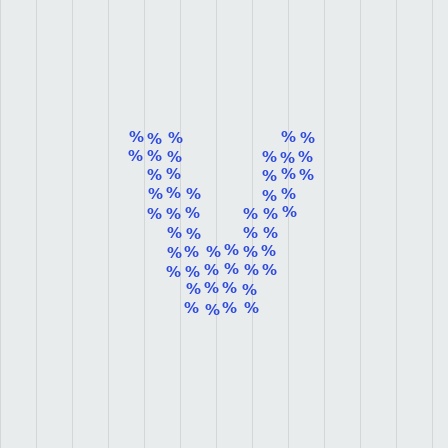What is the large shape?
The large shape is the letter V.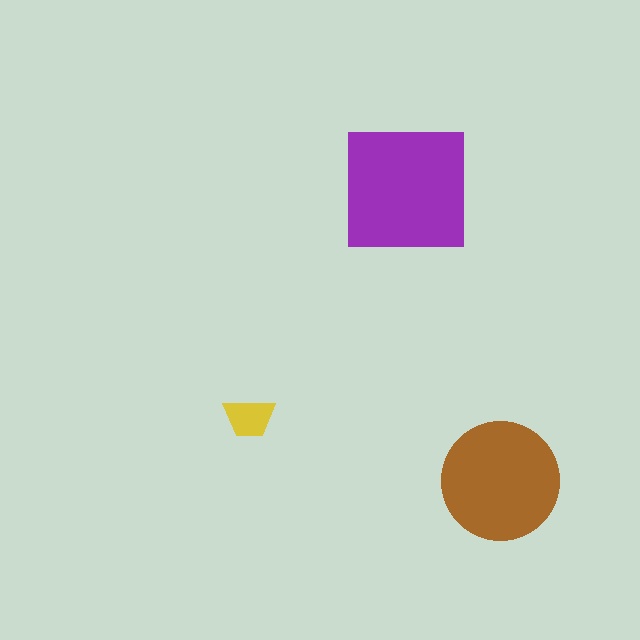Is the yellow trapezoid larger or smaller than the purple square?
Smaller.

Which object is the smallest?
The yellow trapezoid.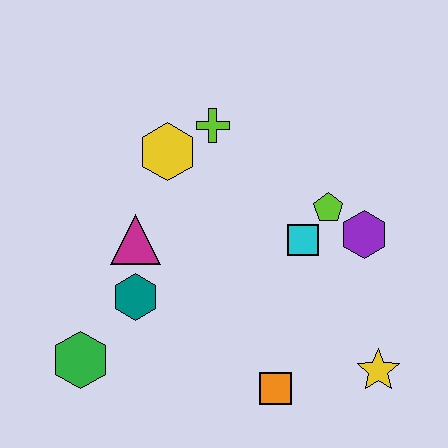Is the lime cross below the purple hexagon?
No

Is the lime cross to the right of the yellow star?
No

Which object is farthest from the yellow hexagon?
The yellow star is farthest from the yellow hexagon.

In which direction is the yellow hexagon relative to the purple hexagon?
The yellow hexagon is to the left of the purple hexagon.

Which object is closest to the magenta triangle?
The teal hexagon is closest to the magenta triangle.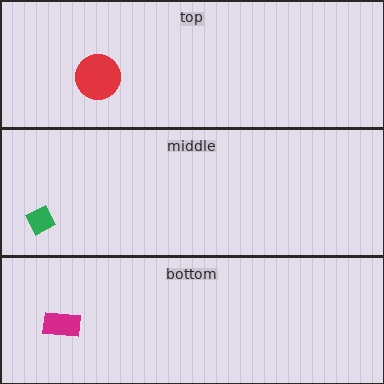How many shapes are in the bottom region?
1.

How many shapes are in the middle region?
1.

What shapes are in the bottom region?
The magenta rectangle.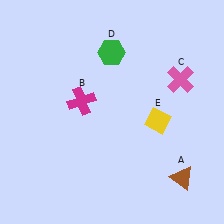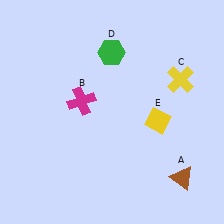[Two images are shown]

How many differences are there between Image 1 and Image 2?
There is 1 difference between the two images.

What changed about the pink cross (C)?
In Image 1, C is pink. In Image 2, it changed to yellow.